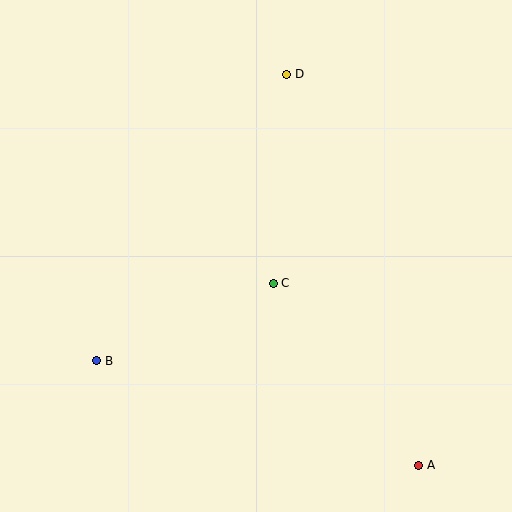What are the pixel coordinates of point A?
Point A is at (419, 465).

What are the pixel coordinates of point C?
Point C is at (273, 283).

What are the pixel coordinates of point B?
Point B is at (97, 361).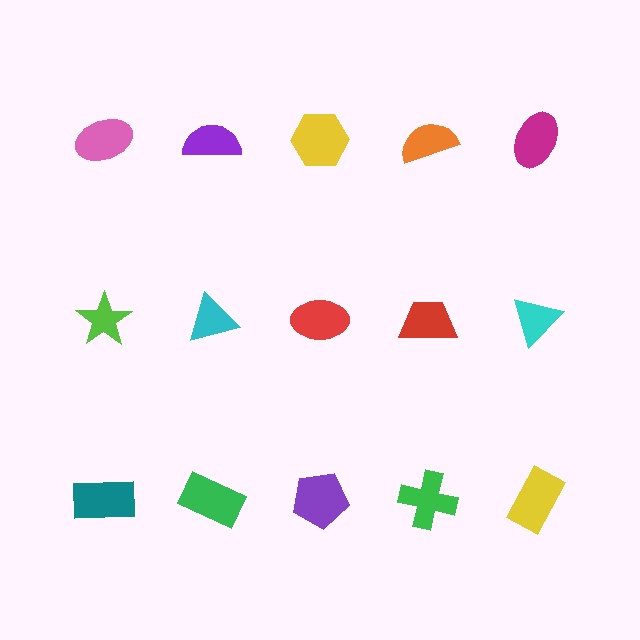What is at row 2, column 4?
A red trapezoid.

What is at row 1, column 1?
A pink ellipse.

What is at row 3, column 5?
A yellow rectangle.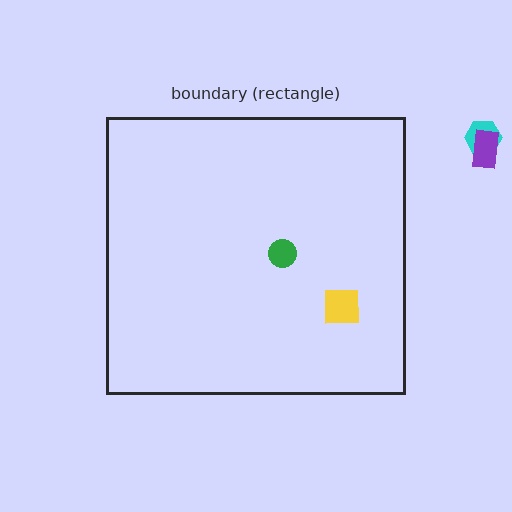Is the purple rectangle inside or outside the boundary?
Outside.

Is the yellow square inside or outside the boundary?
Inside.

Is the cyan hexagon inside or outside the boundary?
Outside.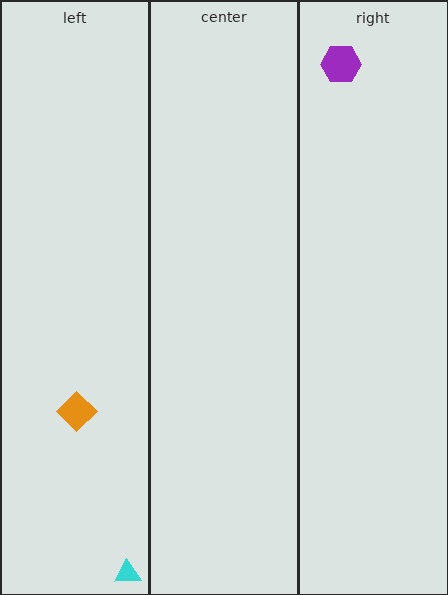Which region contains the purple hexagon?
The right region.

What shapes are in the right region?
The purple hexagon.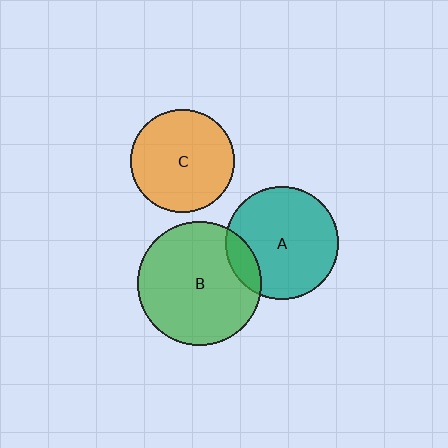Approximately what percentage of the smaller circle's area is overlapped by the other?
Approximately 15%.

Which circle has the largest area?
Circle B (green).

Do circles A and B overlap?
Yes.